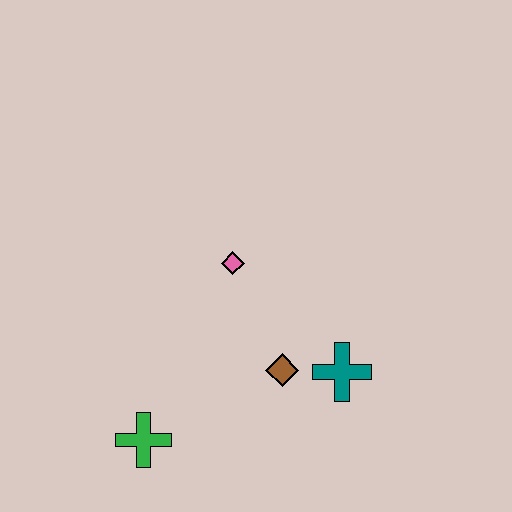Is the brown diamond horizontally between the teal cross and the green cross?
Yes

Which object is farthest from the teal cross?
The green cross is farthest from the teal cross.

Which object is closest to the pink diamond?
The brown diamond is closest to the pink diamond.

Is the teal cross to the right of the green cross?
Yes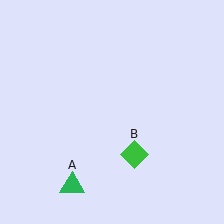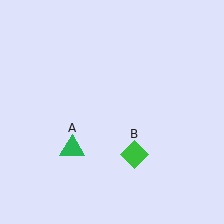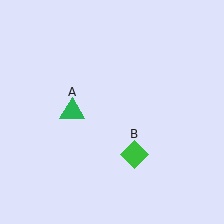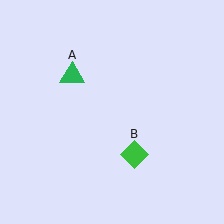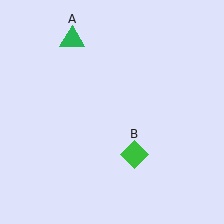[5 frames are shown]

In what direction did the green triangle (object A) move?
The green triangle (object A) moved up.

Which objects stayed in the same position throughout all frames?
Green diamond (object B) remained stationary.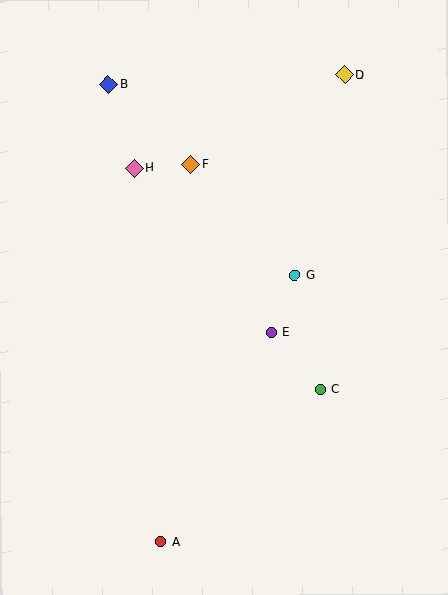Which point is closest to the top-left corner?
Point B is closest to the top-left corner.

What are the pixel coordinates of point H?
Point H is at (134, 168).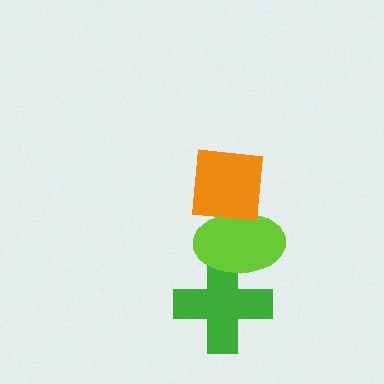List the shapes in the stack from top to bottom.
From top to bottom: the orange square, the lime ellipse, the green cross.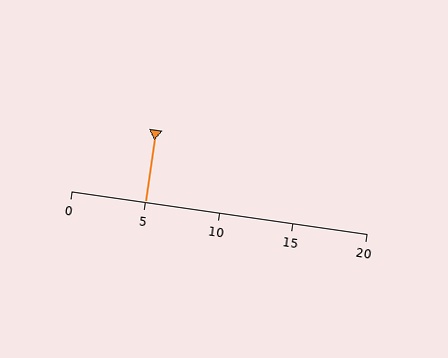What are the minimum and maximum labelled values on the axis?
The axis runs from 0 to 20.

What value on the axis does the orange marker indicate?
The marker indicates approximately 5.